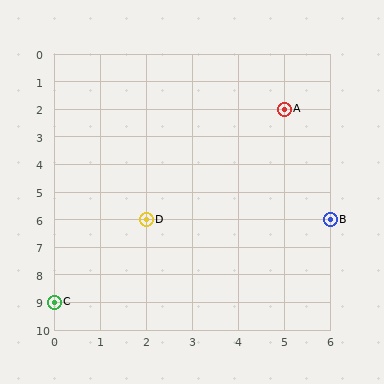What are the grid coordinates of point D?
Point D is at grid coordinates (2, 6).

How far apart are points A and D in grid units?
Points A and D are 3 columns and 4 rows apart (about 5.0 grid units diagonally).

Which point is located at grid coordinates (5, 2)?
Point A is at (5, 2).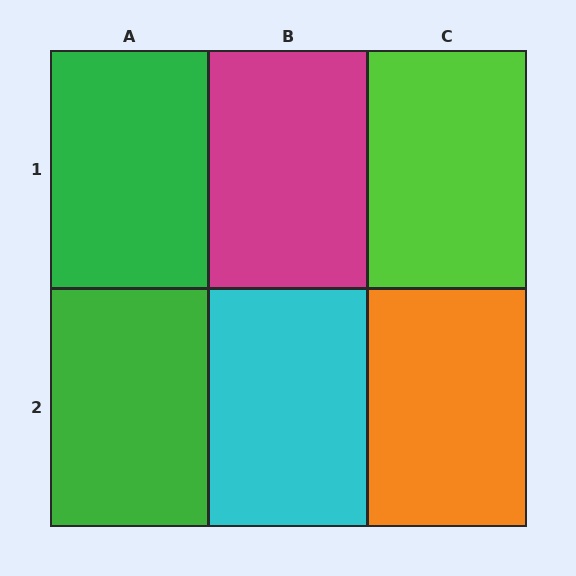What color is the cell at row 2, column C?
Orange.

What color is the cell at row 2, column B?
Cyan.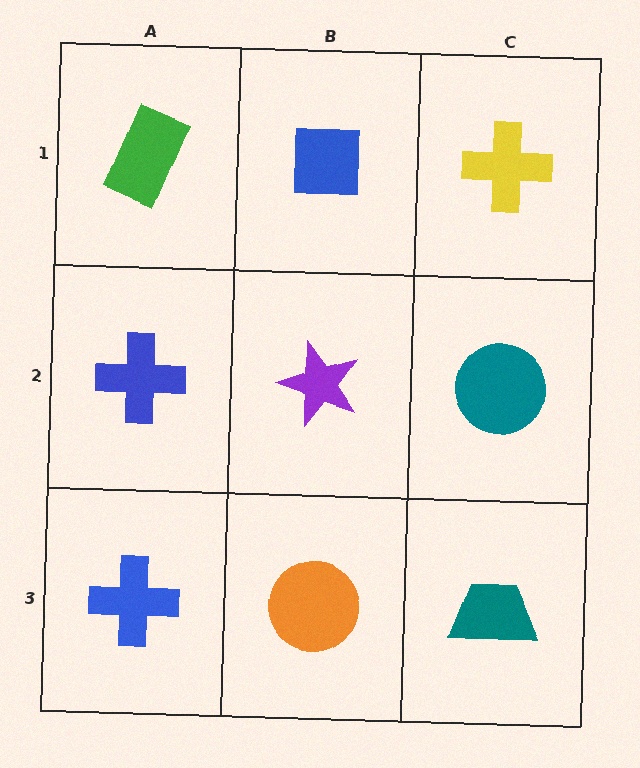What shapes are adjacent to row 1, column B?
A purple star (row 2, column B), a green rectangle (row 1, column A), a yellow cross (row 1, column C).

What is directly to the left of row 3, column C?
An orange circle.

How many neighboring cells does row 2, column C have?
3.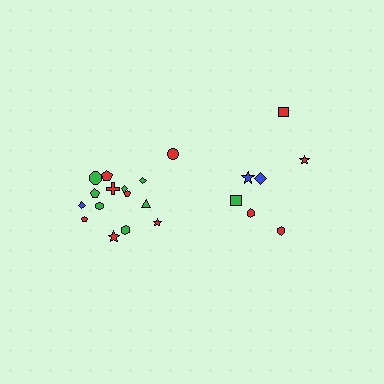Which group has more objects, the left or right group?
The left group.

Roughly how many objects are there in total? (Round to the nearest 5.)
Roughly 20 objects in total.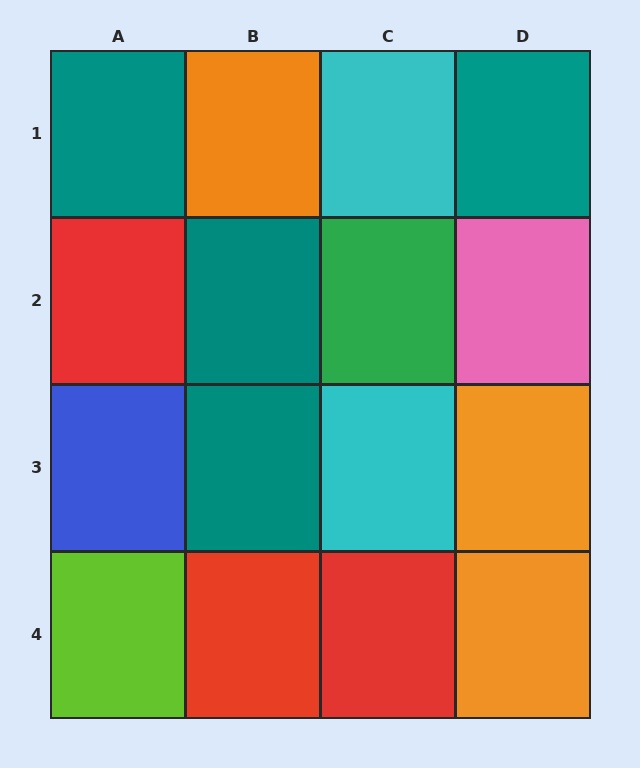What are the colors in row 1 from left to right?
Teal, orange, cyan, teal.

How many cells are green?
1 cell is green.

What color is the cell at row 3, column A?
Blue.